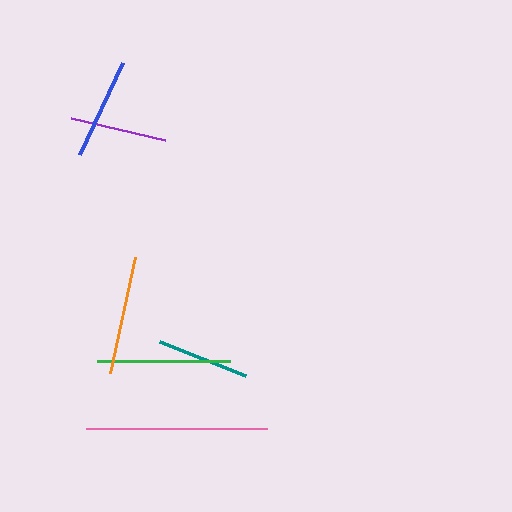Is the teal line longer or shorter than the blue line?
The blue line is longer than the teal line.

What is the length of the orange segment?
The orange segment is approximately 119 pixels long.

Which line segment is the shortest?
The teal line is the shortest at approximately 92 pixels.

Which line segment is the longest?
The pink line is the longest at approximately 181 pixels.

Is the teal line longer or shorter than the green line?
The green line is longer than the teal line.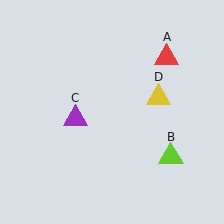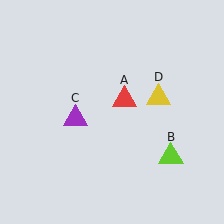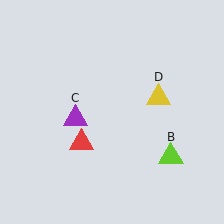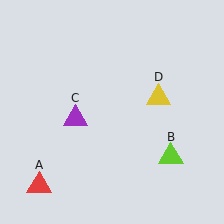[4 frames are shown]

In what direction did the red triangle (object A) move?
The red triangle (object A) moved down and to the left.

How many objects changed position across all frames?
1 object changed position: red triangle (object A).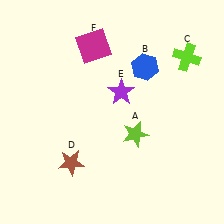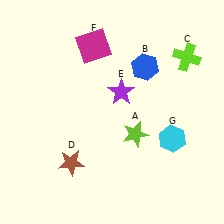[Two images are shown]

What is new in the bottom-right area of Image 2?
A cyan hexagon (G) was added in the bottom-right area of Image 2.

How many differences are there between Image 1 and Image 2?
There is 1 difference between the two images.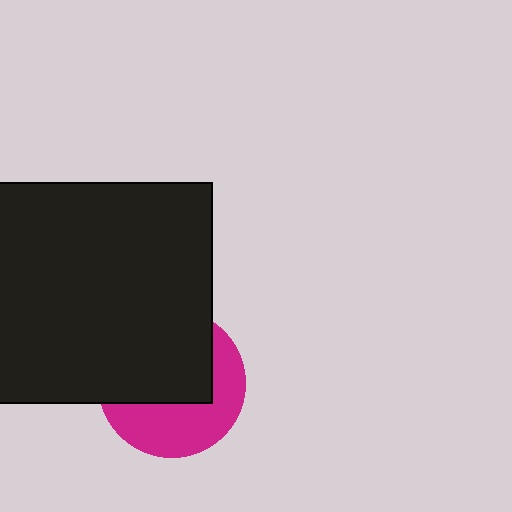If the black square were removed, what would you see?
You would see the complete magenta circle.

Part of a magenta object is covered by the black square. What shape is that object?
It is a circle.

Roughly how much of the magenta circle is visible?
A small part of it is visible (roughly 45%).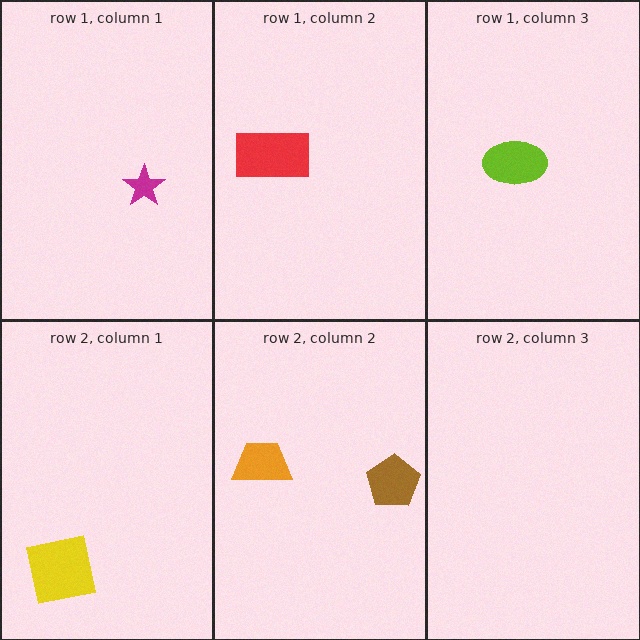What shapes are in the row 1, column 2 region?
The red rectangle.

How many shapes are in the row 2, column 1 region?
1.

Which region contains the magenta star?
The row 1, column 1 region.